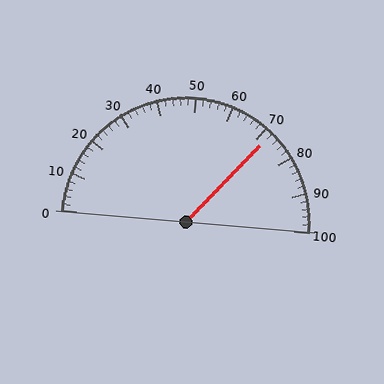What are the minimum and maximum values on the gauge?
The gauge ranges from 0 to 100.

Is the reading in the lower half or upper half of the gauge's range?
The reading is in the upper half of the range (0 to 100).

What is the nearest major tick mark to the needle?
The nearest major tick mark is 70.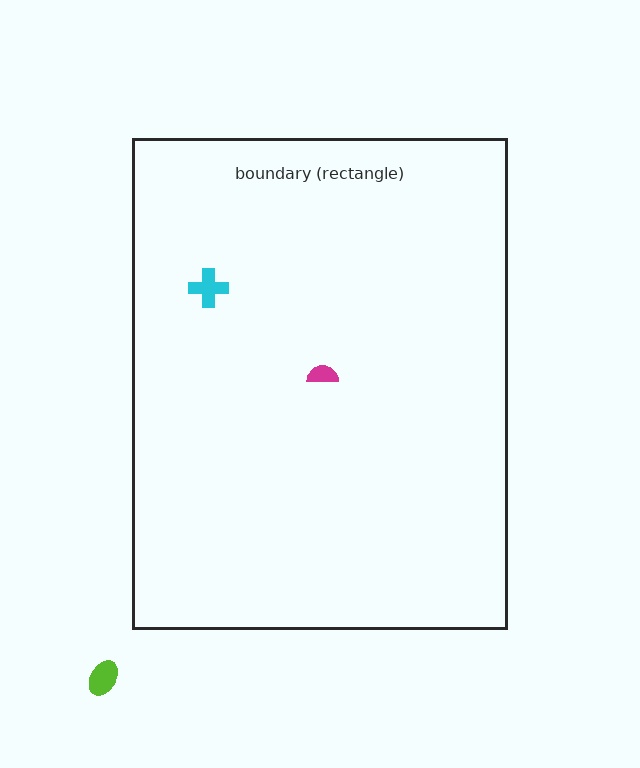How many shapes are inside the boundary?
2 inside, 1 outside.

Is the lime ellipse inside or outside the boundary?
Outside.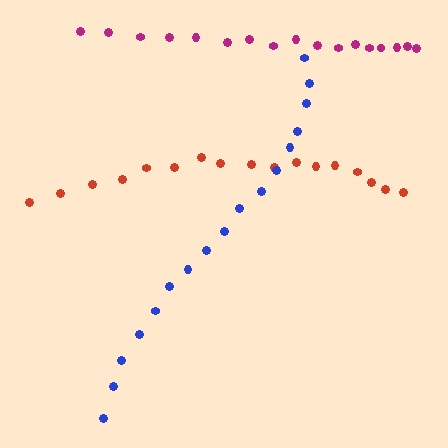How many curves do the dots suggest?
There are 3 distinct paths.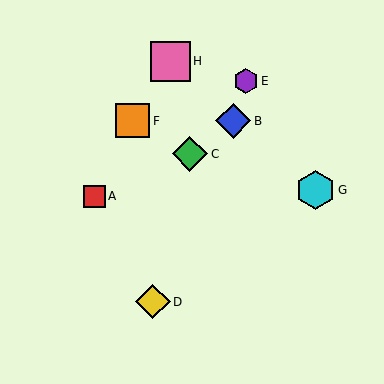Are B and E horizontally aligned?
No, B is at y≈121 and E is at y≈81.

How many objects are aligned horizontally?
2 objects (B, F) are aligned horizontally.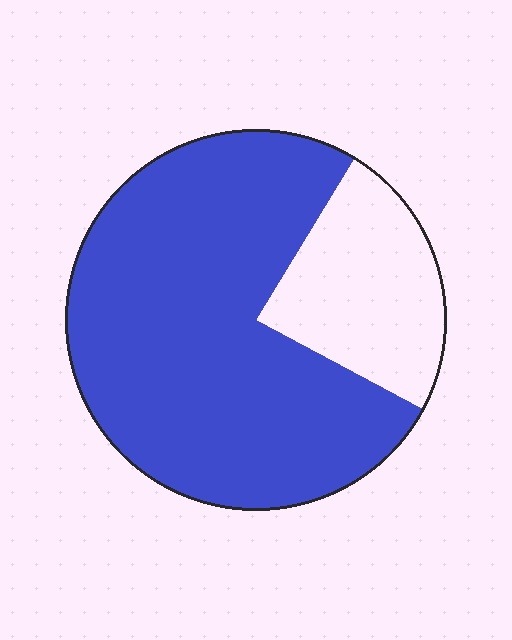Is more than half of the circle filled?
Yes.